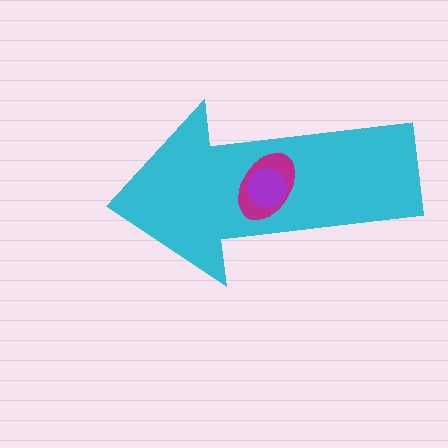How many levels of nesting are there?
3.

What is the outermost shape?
The cyan arrow.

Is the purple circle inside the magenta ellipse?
Yes.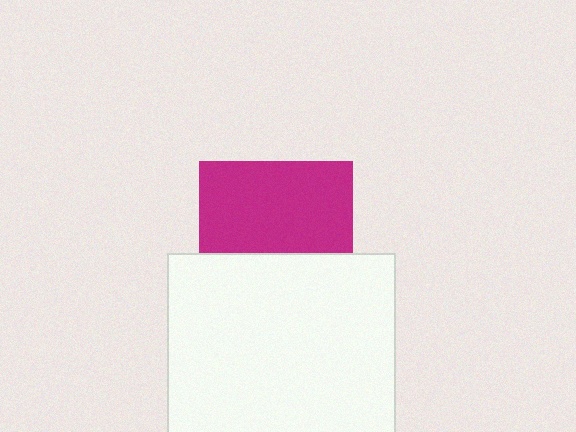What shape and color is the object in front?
The object in front is a white square.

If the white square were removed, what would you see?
You would see the complete magenta square.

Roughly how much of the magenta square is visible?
About half of it is visible (roughly 60%).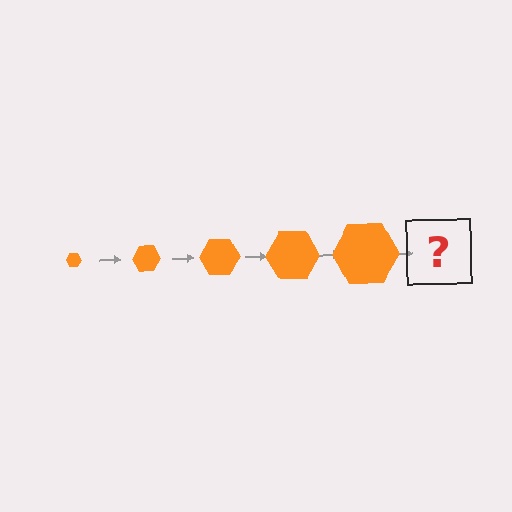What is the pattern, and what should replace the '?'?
The pattern is that the hexagon gets progressively larger each step. The '?' should be an orange hexagon, larger than the previous one.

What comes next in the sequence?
The next element should be an orange hexagon, larger than the previous one.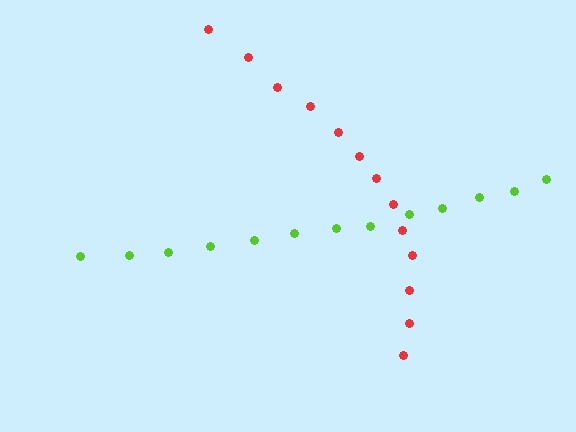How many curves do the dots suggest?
There are 2 distinct paths.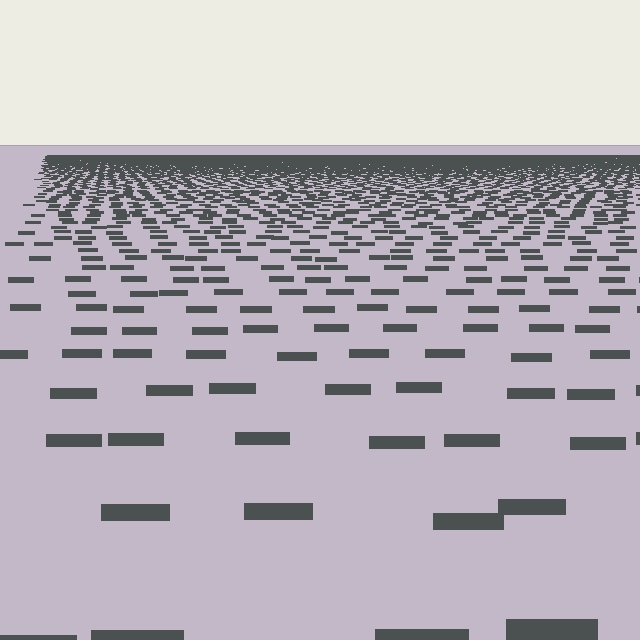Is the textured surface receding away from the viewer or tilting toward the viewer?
The surface is receding away from the viewer. Texture elements get smaller and denser toward the top.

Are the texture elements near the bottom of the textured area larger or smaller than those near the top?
Larger. Near the bottom, elements are closer to the viewer and appear at a bigger on-screen size.